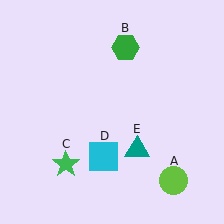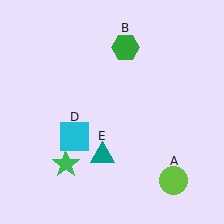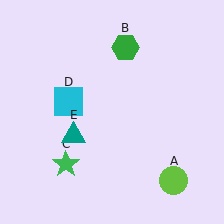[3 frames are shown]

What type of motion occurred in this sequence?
The cyan square (object D), teal triangle (object E) rotated clockwise around the center of the scene.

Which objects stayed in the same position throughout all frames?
Lime circle (object A) and green hexagon (object B) and green star (object C) remained stationary.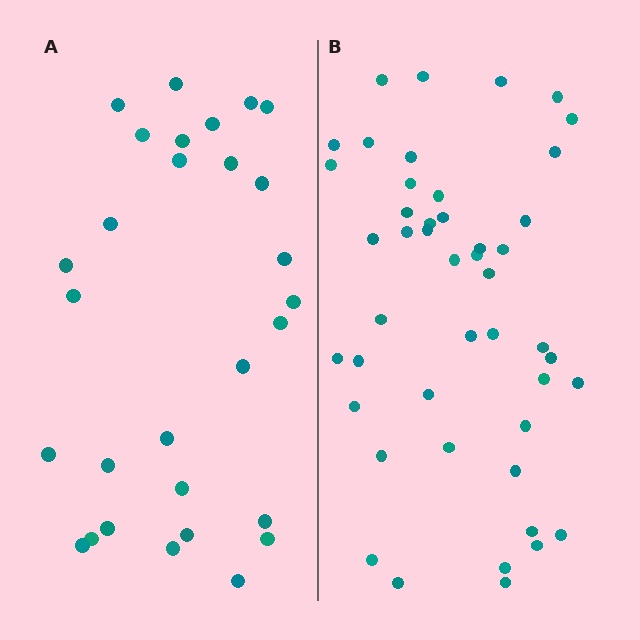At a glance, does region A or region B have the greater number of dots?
Region B (the right region) has more dots.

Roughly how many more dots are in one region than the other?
Region B has approximately 15 more dots than region A.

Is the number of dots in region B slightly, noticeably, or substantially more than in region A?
Region B has substantially more. The ratio is roughly 1.6 to 1.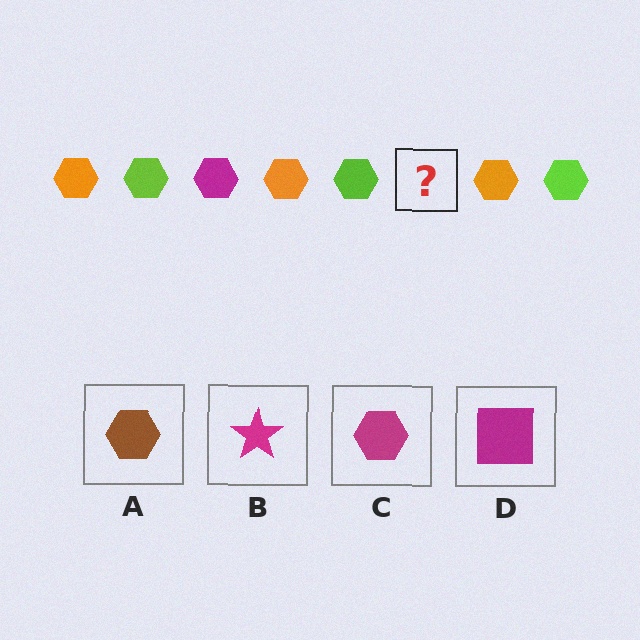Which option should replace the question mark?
Option C.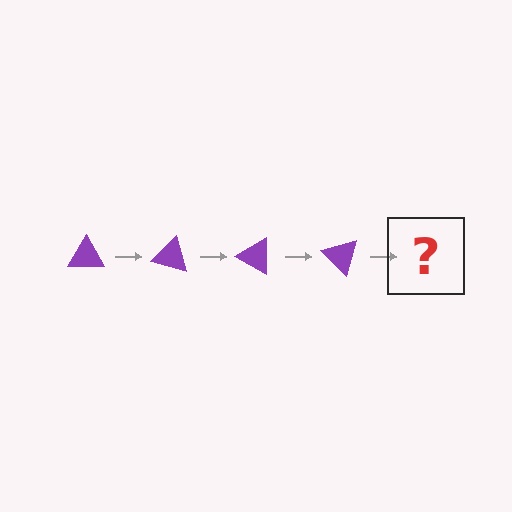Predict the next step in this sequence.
The next step is a purple triangle rotated 60 degrees.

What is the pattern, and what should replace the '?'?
The pattern is that the triangle rotates 15 degrees each step. The '?' should be a purple triangle rotated 60 degrees.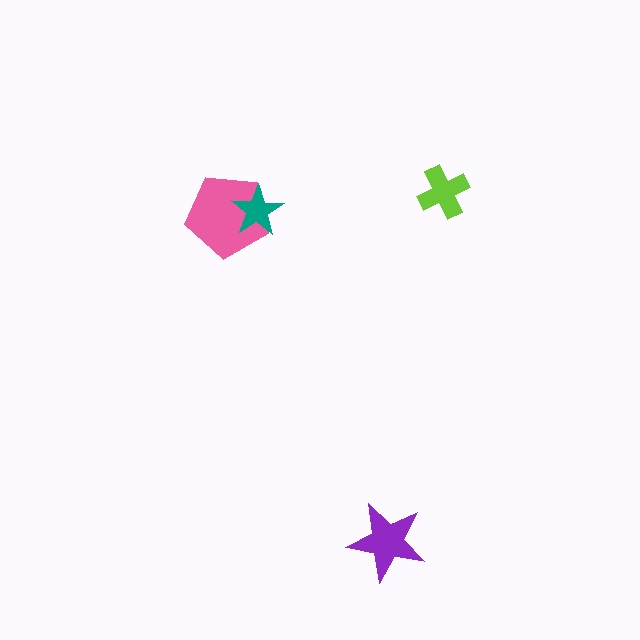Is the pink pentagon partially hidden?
Yes, it is partially covered by another shape.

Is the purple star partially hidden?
No, no other shape covers it.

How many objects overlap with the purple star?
0 objects overlap with the purple star.